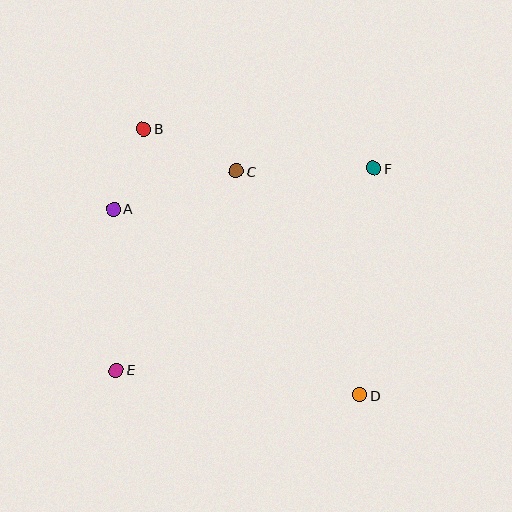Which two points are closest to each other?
Points A and B are closest to each other.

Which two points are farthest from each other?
Points B and D are farthest from each other.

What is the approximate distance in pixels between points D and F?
The distance between D and F is approximately 227 pixels.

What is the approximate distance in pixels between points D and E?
The distance between D and E is approximately 245 pixels.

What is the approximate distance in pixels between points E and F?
The distance between E and F is approximately 327 pixels.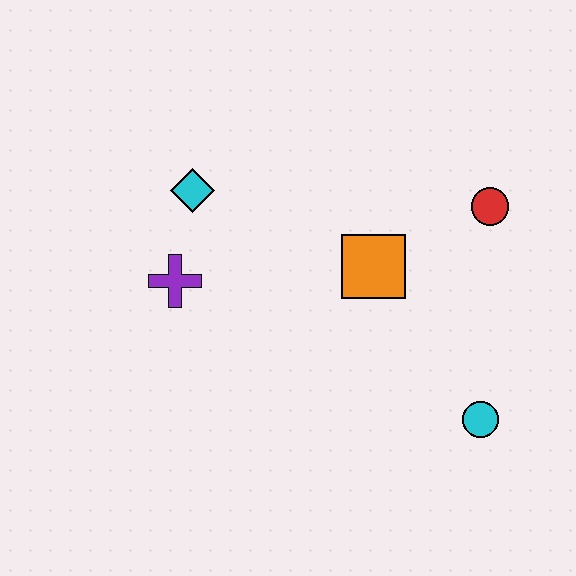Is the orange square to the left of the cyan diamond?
No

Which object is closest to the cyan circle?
The orange square is closest to the cyan circle.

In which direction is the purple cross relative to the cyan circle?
The purple cross is to the left of the cyan circle.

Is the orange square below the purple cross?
No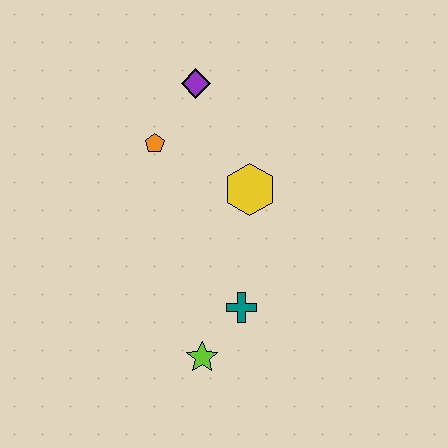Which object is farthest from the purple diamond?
The lime star is farthest from the purple diamond.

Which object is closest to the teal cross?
The lime star is closest to the teal cross.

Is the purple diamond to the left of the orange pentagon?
No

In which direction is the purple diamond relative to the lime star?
The purple diamond is above the lime star.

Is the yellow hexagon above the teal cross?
Yes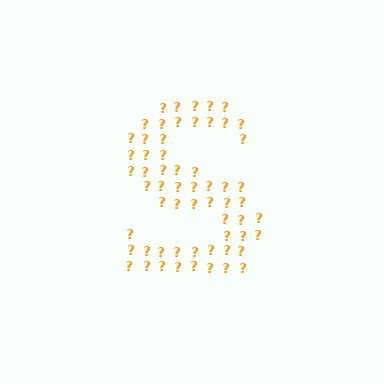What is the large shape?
The large shape is the letter S.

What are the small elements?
The small elements are question marks.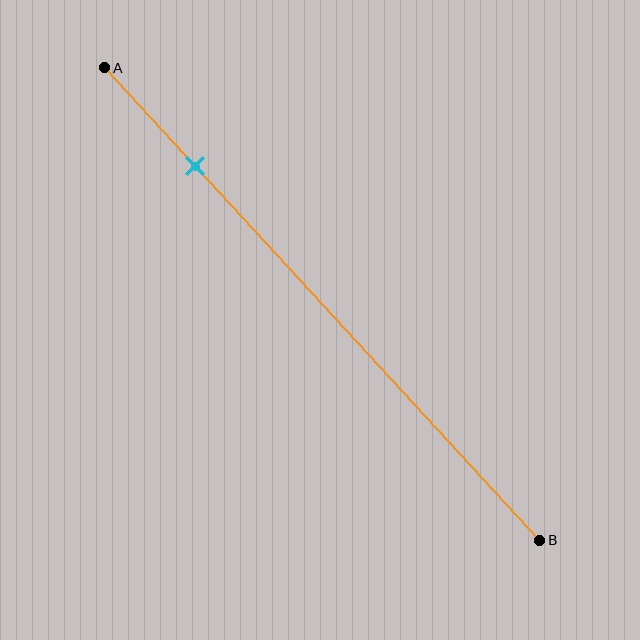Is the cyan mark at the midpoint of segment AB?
No, the mark is at about 20% from A, not at the 50% midpoint.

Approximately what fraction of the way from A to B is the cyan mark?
The cyan mark is approximately 20% of the way from A to B.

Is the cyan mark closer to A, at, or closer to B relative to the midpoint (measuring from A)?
The cyan mark is closer to point A than the midpoint of segment AB.